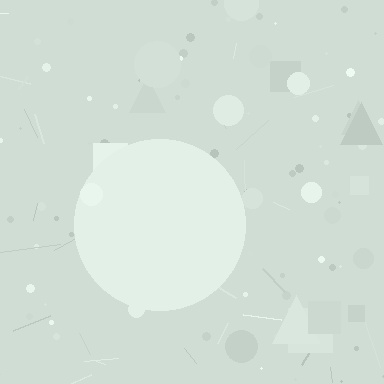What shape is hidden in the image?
A circle is hidden in the image.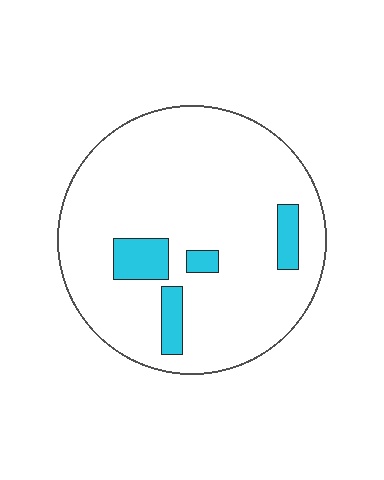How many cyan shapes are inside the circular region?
4.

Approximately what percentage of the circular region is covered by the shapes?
Approximately 10%.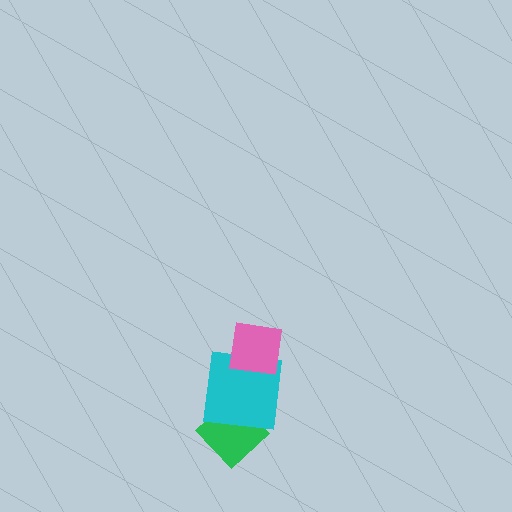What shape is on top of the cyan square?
The pink square is on top of the cyan square.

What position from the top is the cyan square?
The cyan square is 2nd from the top.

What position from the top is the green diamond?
The green diamond is 3rd from the top.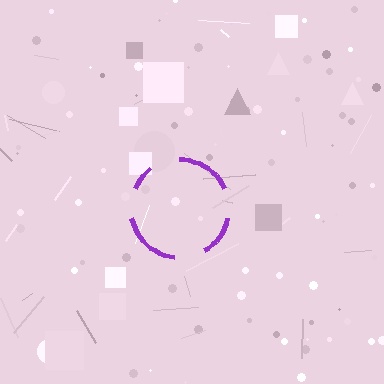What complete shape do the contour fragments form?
The contour fragments form a circle.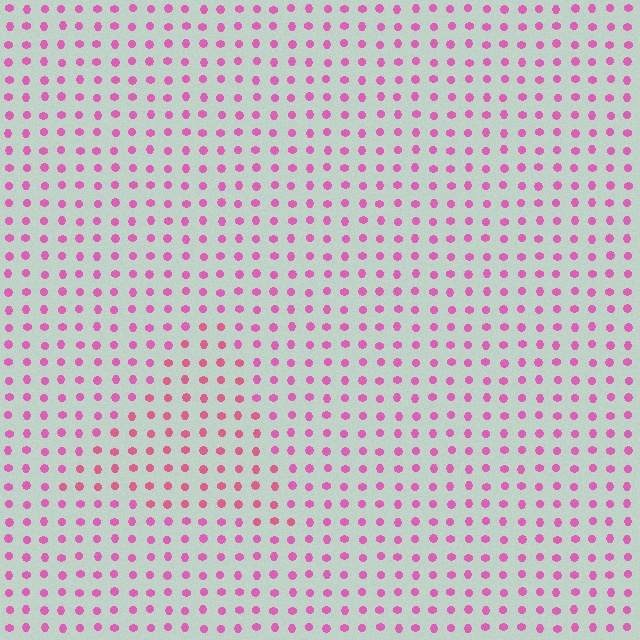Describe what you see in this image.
The image is filled with small pink elements in a uniform arrangement. A triangle-shaped region is visible where the elements are tinted to a slightly different hue, forming a subtle color boundary.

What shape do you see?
I see a triangle.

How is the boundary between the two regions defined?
The boundary is defined purely by a slight shift in hue (about 19 degrees). Spacing, size, and orientation are identical on both sides.